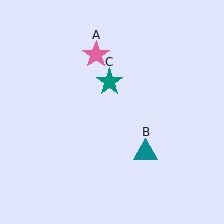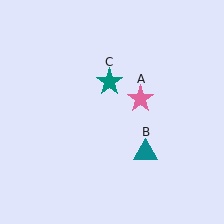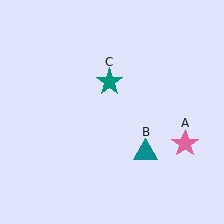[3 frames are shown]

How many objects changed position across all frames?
1 object changed position: pink star (object A).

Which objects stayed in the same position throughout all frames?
Teal triangle (object B) and teal star (object C) remained stationary.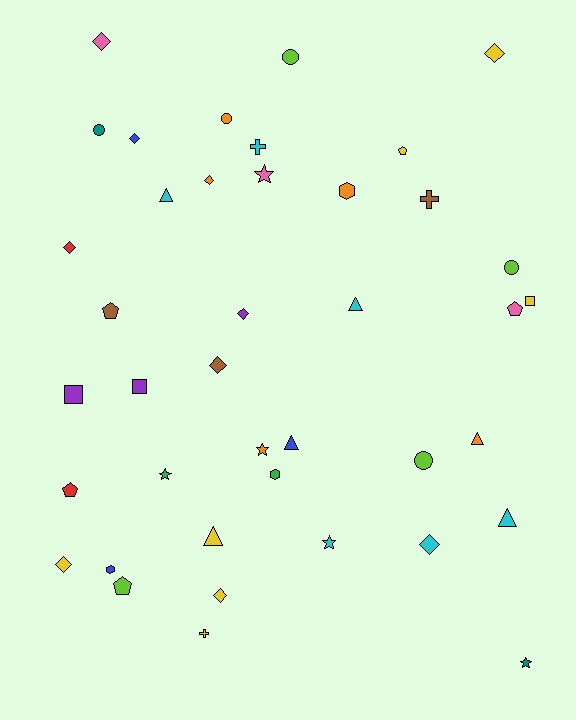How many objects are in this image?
There are 40 objects.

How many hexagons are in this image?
There are 3 hexagons.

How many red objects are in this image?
There are 2 red objects.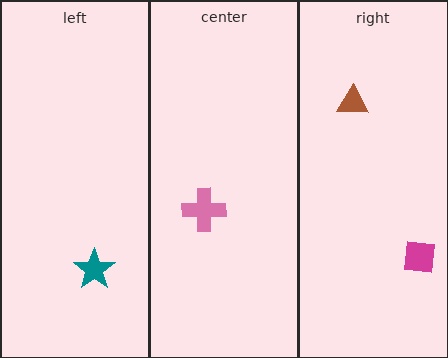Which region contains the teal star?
The left region.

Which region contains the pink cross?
The center region.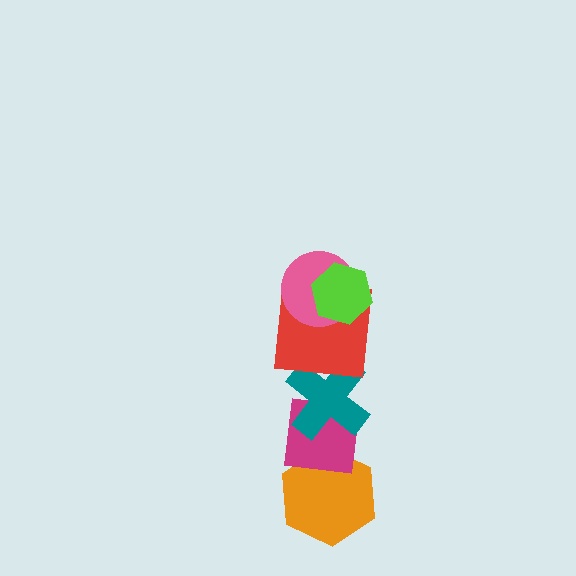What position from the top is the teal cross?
The teal cross is 4th from the top.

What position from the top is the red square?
The red square is 3rd from the top.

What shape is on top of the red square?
The pink circle is on top of the red square.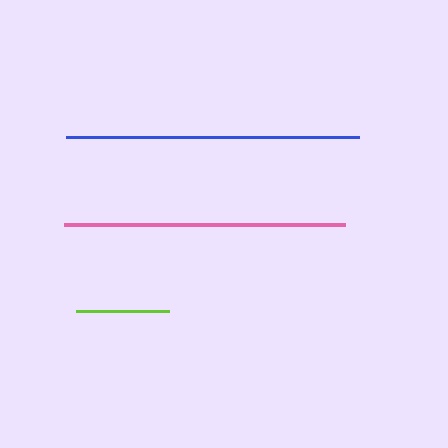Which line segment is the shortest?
The lime line is the shortest at approximately 93 pixels.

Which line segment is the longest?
The blue line is the longest at approximately 293 pixels.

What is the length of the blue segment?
The blue segment is approximately 293 pixels long.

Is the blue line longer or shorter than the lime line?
The blue line is longer than the lime line.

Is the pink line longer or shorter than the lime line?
The pink line is longer than the lime line.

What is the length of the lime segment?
The lime segment is approximately 93 pixels long.